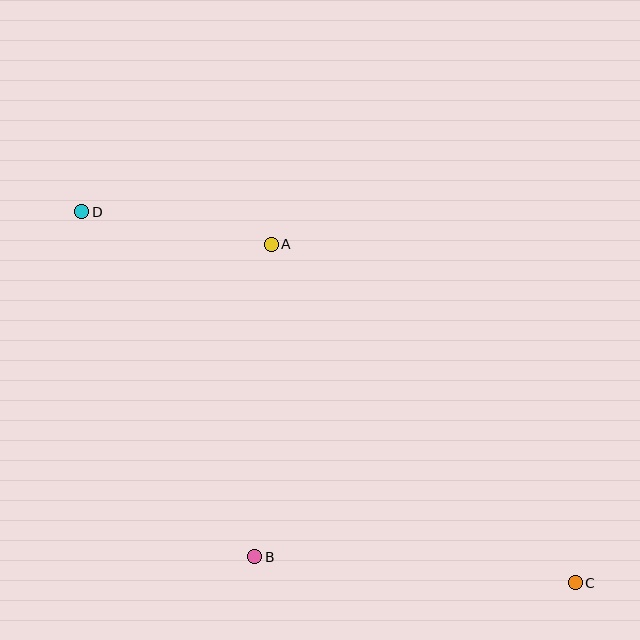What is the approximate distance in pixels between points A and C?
The distance between A and C is approximately 455 pixels.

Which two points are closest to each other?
Points A and D are closest to each other.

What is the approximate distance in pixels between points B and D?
The distance between B and D is approximately 386 pixels.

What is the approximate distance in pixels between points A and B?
The distance between A and B is approximately 313 pixels.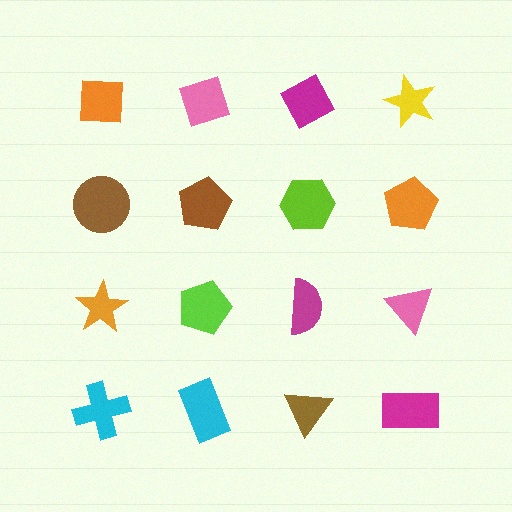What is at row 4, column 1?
A cyan cross.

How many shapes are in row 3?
4 shapes.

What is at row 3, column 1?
An orange star.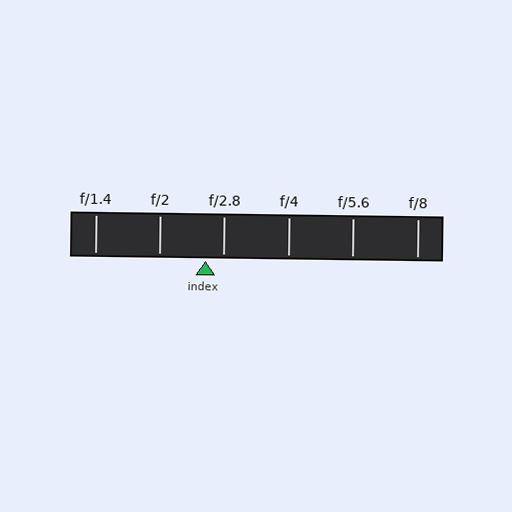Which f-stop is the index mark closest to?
The index mark is closest to f/2.8.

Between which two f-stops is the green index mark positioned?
The index mark is between f/2 and f/2.8.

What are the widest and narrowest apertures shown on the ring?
The widest aperture shown is f/1.4 and the narrowest is f/8.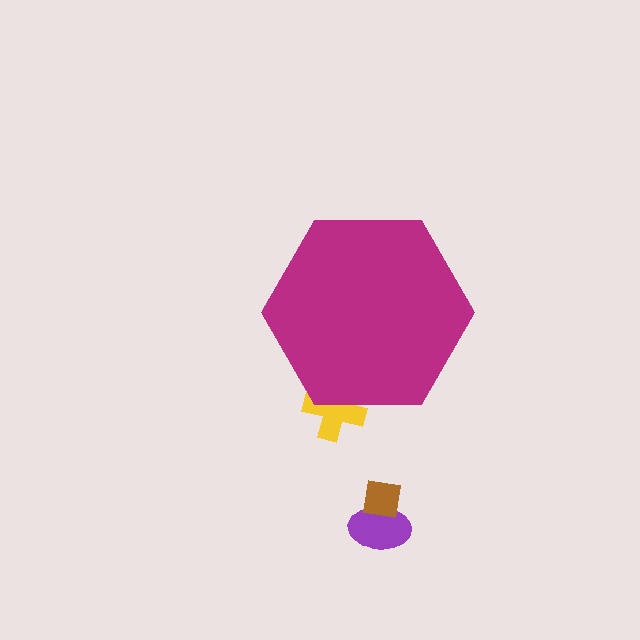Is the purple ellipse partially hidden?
No, the purple ellipse is fully visible.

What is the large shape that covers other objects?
A magenta hexagon.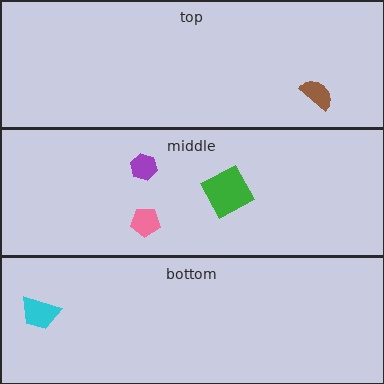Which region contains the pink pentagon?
The middle region.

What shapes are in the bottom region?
The cyan trapezoid.